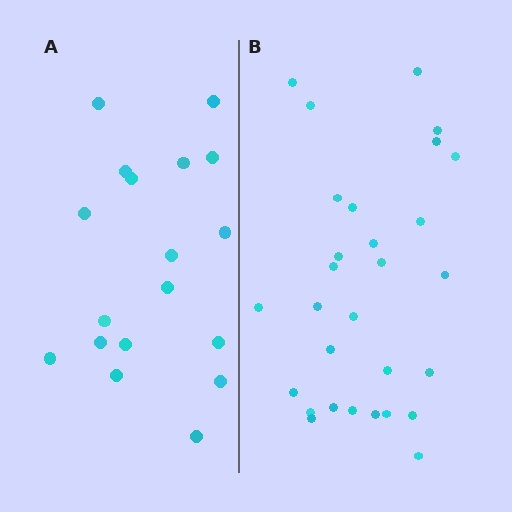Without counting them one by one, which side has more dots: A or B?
Region B (the right region) has more dots.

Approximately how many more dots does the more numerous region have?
Region B has roughly 12 or so more dots than region A.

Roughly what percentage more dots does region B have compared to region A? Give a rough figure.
About 60% more.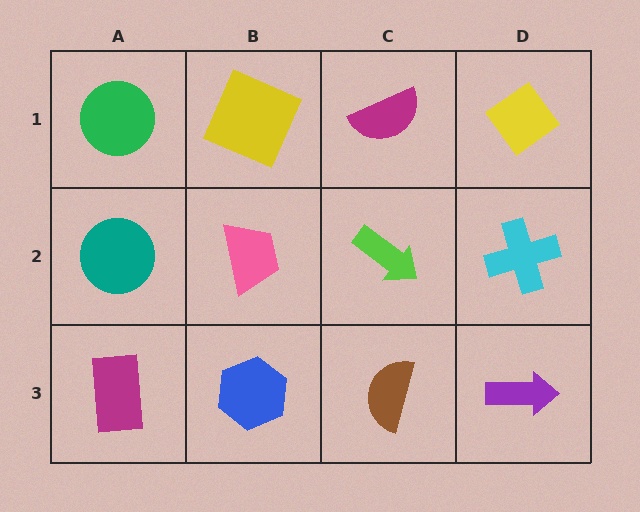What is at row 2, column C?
A lime arrow.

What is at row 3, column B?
A blue hexagon.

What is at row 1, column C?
A magenta semicircle.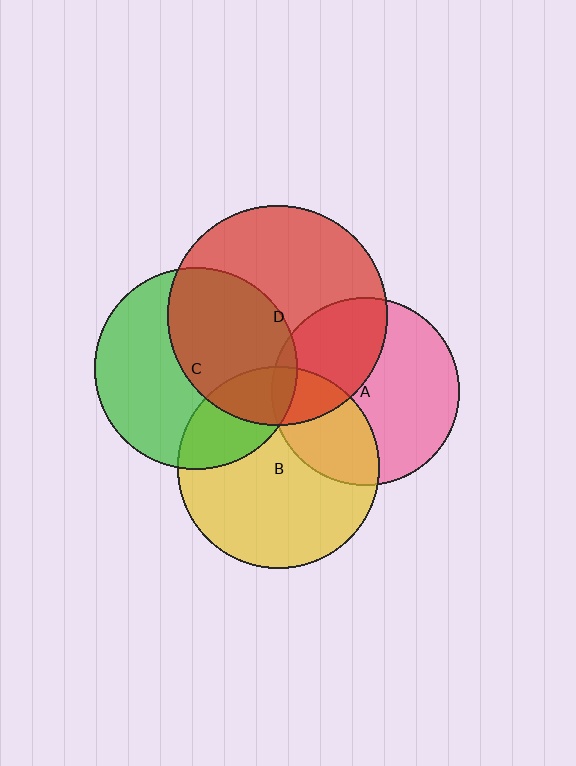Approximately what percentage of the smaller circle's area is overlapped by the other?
Approximately 25%.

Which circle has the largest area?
Circle D (red).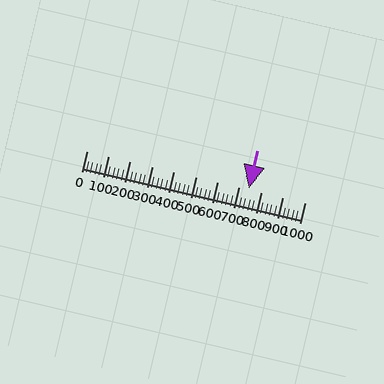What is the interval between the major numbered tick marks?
The major tick marks are spaced 100 units apart.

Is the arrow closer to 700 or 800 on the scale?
The arrow is closer to 700.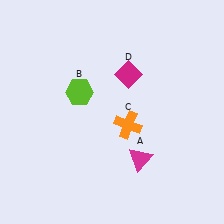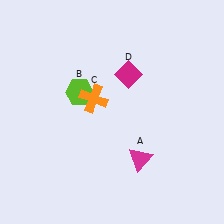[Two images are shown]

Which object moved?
The orange cross (C) moved left.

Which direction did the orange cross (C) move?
The orange cross (C) moved left.